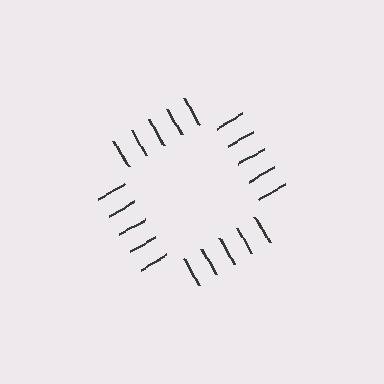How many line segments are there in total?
20 — 5 along each of the 4 edges.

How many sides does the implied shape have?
4 sides — the line-ends trace a square.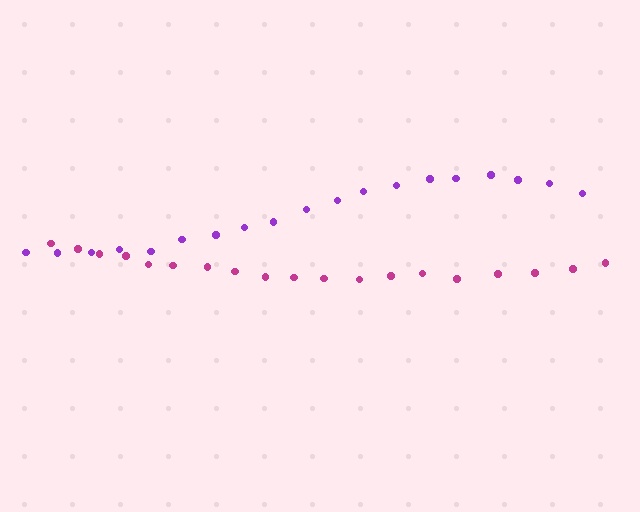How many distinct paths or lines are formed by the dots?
There are 2 distinct paths.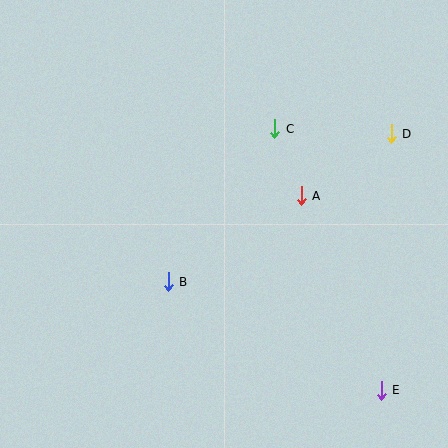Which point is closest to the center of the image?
Point B at (168, 282) is closest to the center.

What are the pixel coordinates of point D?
Point D is at (391, 134).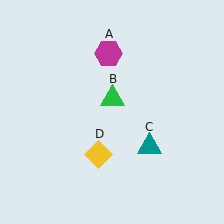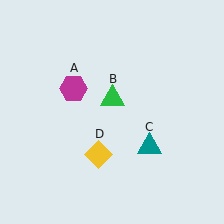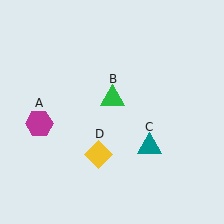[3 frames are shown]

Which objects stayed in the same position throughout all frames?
Green triangle (object B) and teal triangle (object C) and yellow diamond (object D) remained stationary.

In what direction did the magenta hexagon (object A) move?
The magenta hexagon (object A) moved down and to the left.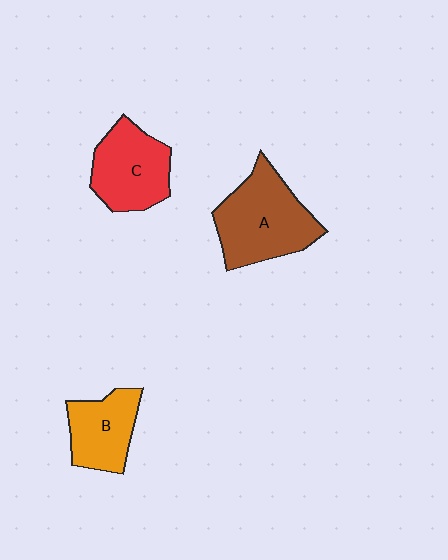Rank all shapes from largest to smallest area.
From largest to smallest: A (brown), C (red), B (orange).